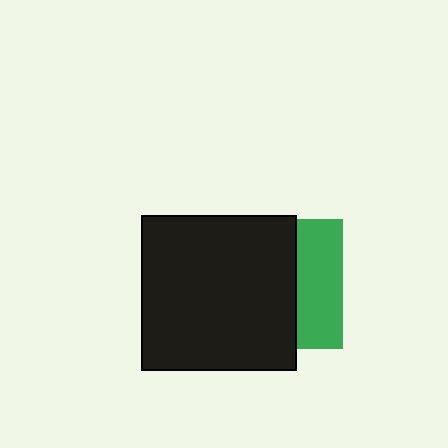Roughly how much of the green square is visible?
A small part of it is visible (roughly 35%).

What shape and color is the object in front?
The object in front is a black square.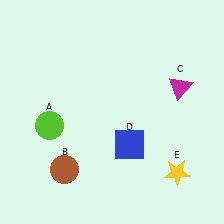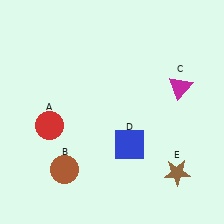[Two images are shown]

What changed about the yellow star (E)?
In Image 1, E is yellow. In Image 2, it changed to brown.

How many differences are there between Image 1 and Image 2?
There are 2 differences between the two images.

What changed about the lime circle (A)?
In Image 1, A is lime. In Image 2, it changed to red.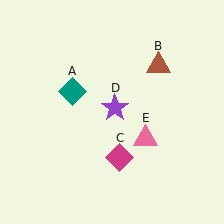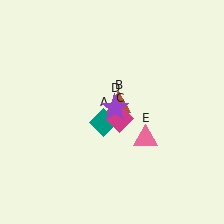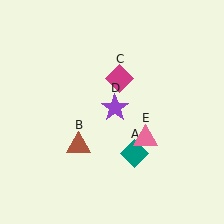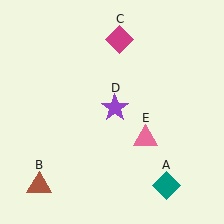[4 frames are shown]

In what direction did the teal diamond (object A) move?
The teal diamond (object A) moved down and to the right.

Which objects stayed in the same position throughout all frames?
Purple star (object D) and pink triangle (object E) remained stationary.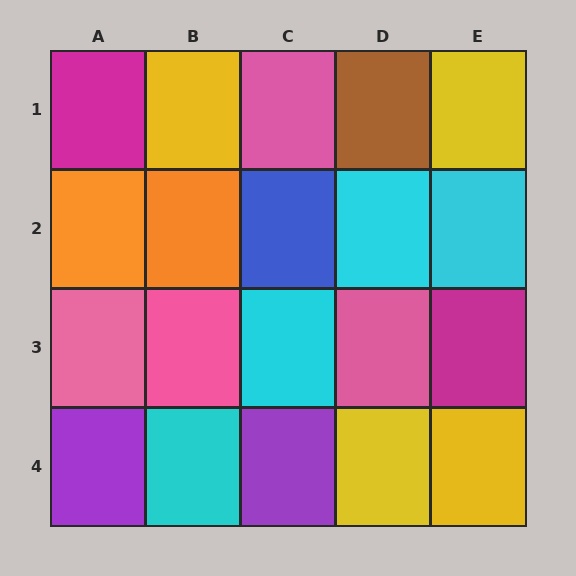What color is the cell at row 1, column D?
Brown.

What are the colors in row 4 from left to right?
Purple, cyan, purple, yellow, yellow.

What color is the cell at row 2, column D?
Cyan.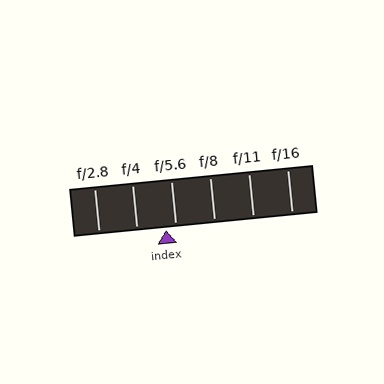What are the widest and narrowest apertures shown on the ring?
The widest aperture shown is f/2.8 and the narrowest is f/16.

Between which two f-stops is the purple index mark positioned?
The index mark is between f/4 and f/5.6.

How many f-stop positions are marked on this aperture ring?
There are 6 f-stop positions marked.